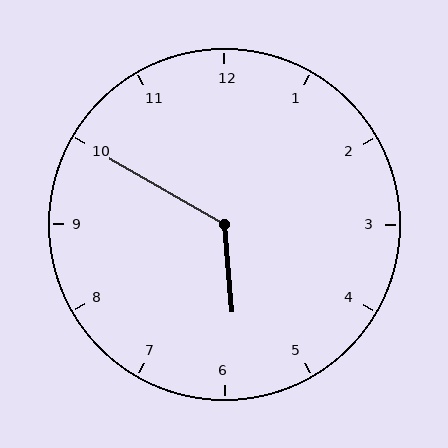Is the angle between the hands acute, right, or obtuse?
It is obtuse.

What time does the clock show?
5:50.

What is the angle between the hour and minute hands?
Approximately 125 degrees.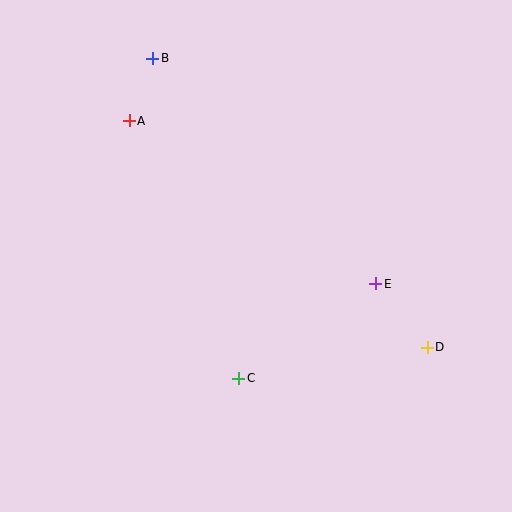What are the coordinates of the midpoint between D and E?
The midpoint between D and E is at (402, 316).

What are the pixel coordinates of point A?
Point A is at (129, 121).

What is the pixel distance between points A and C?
The distance between A and C is 280 pixels.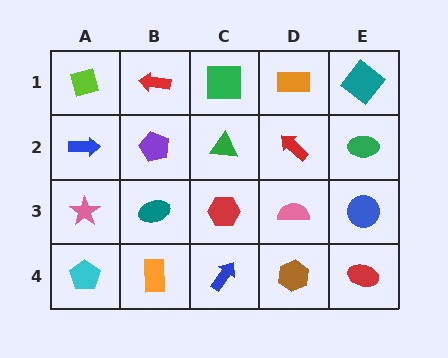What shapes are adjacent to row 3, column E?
A green ellipse (row 2, column E), a red ellipse (row 4, column E), a pink semicircle (row 3, column D).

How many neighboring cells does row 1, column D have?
3.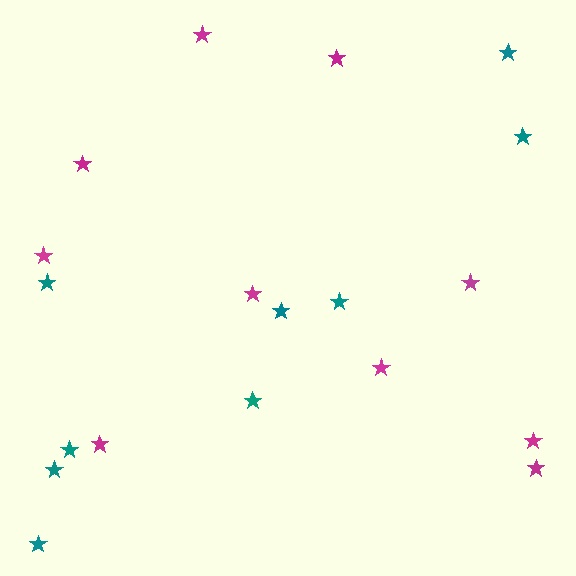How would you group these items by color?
There are 2 groups: one group of magenta stars (10) and one group of teal stars (9).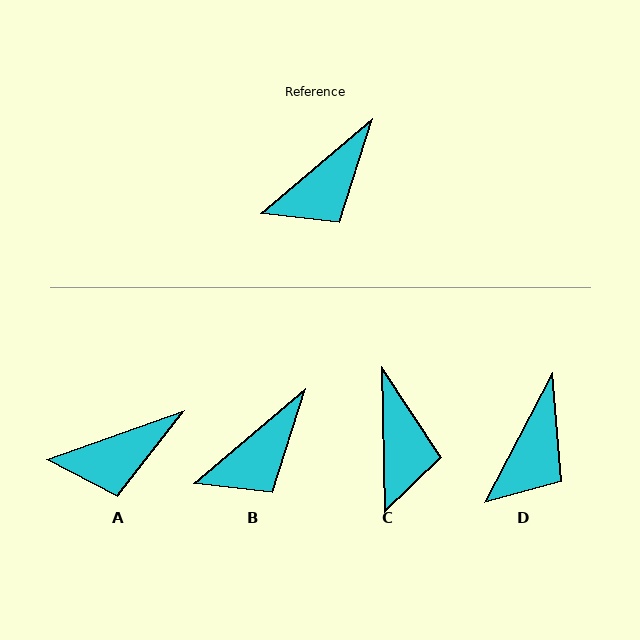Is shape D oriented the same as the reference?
No, it is off by about 22 degrees.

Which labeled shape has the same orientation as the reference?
B.